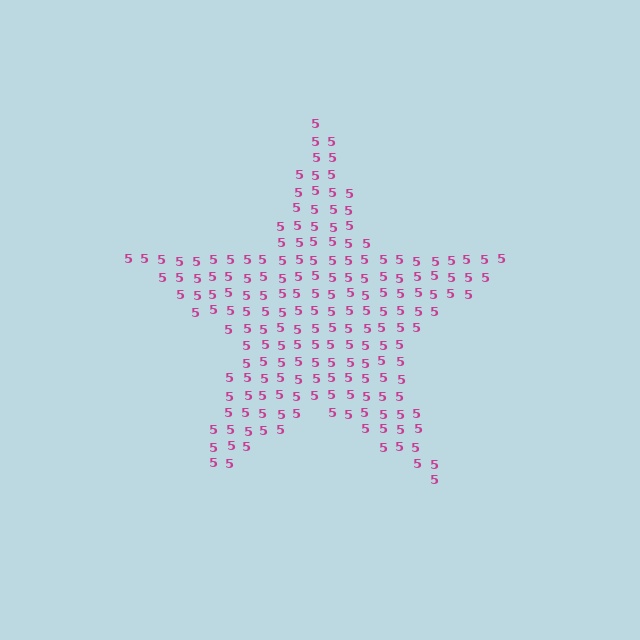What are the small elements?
The small elements are digit 5's.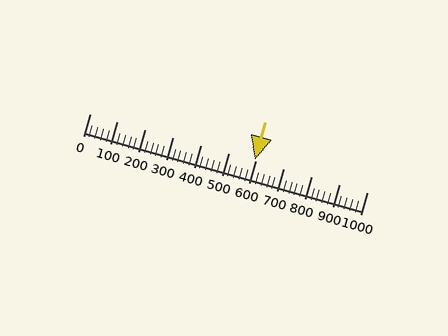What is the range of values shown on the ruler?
The ruler shows values from 0 to 1000.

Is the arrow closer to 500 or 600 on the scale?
The arrow is closer to 600.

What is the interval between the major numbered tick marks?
The major tick marks are spaced 100 units apart.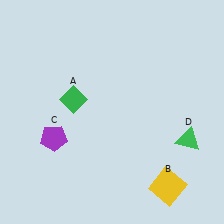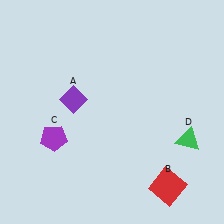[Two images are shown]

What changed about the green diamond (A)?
In Image 1, A is green. In Image 2, it changed to purple.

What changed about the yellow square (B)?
In Image 1, B is yellow. In Image 2, it changed to red.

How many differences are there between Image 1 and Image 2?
There are 2 differences between the two images.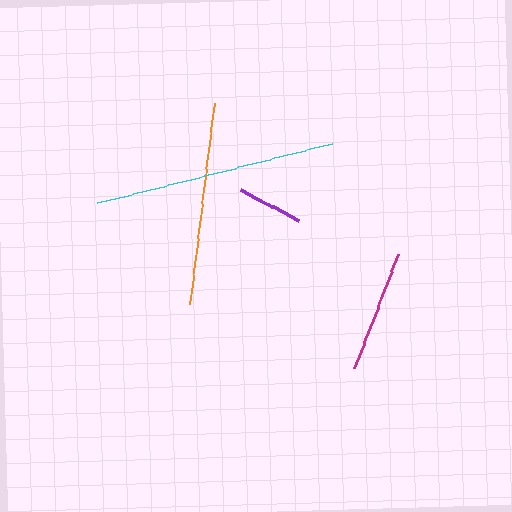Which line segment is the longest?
The cyan line is the longest at approximately 242 pixels.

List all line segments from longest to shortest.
From longest to shortest: cyan, orange, magenta, purple.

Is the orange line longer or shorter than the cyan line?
The cyan line is longer than the orange line.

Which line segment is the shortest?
The purple line is the shortest at approximately 65 pixels.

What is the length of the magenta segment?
The magenta segment is approximately 122 pixels long.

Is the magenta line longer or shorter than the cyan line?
The cyan line is longer than the magenta line.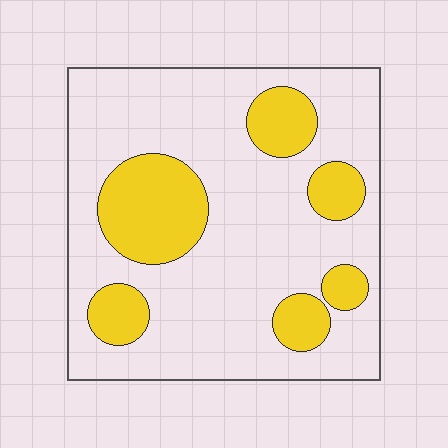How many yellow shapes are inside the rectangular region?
6.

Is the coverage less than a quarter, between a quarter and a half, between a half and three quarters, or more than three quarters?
Less than a quarter.